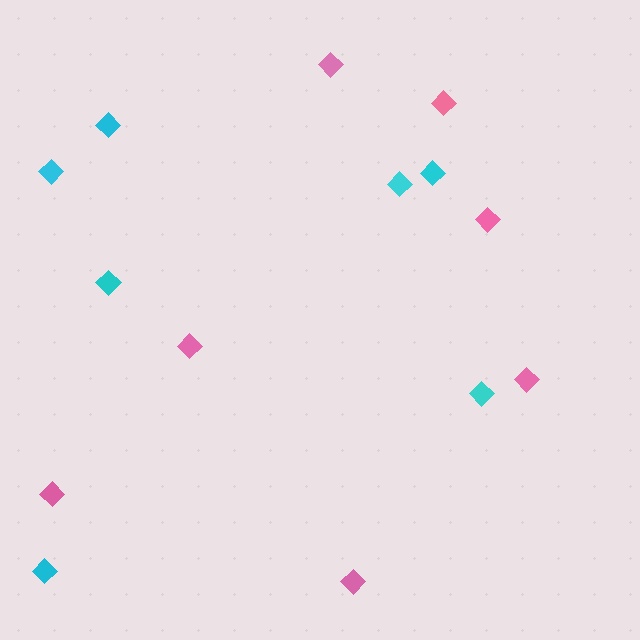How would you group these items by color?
There are 2 groups: one group of pink diamonds (7) and one group of cyan diamonds (7).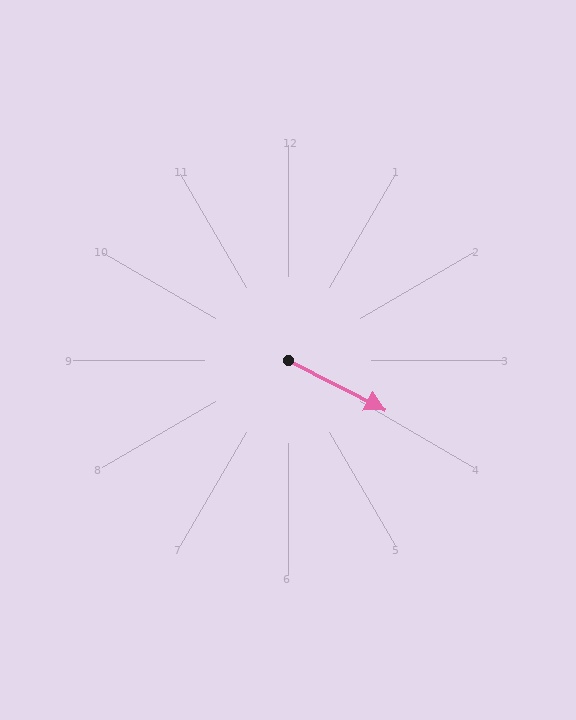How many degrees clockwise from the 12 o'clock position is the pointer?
Approximately 117 degrees.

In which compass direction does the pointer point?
Southeast.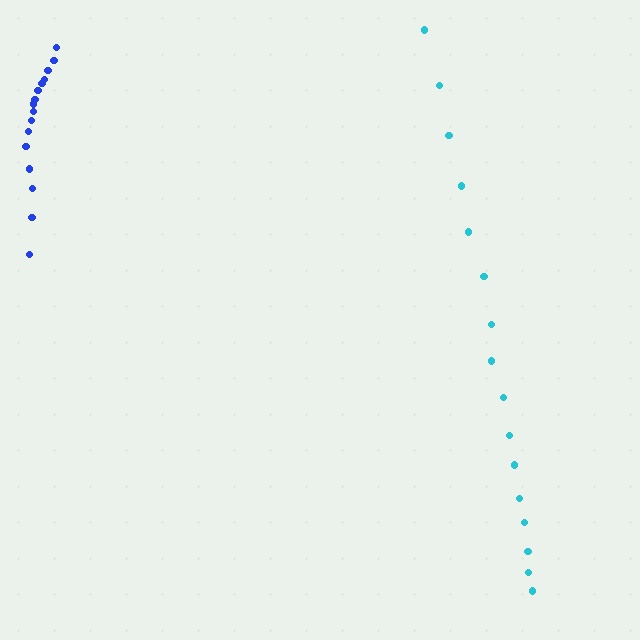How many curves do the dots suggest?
There are 2 distinct paths.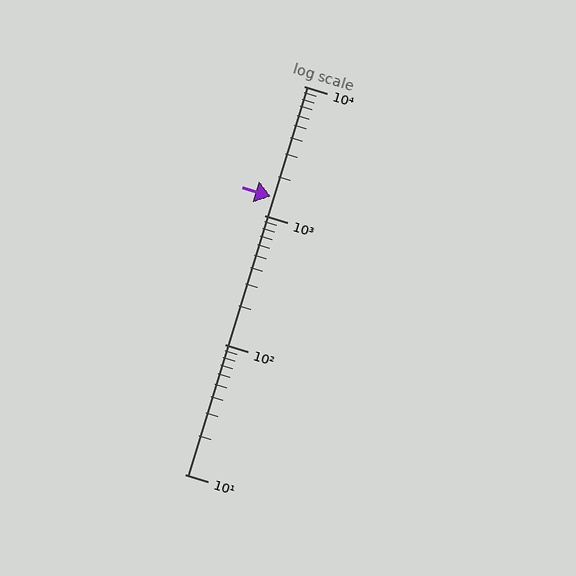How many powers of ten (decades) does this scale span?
The scale spans 3 decades, from 10 to 10000.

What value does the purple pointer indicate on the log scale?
The pointer indicates approximately 1400.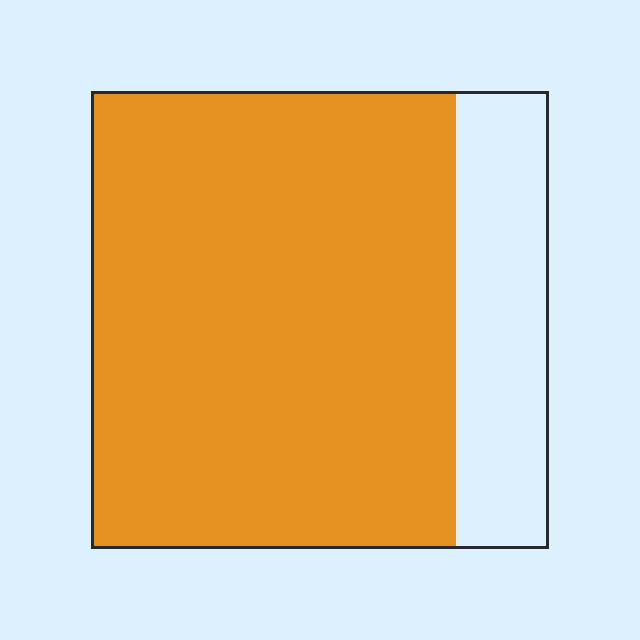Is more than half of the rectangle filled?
Yes.